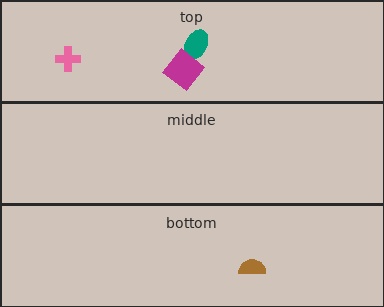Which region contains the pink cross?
The top region.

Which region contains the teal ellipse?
The top region.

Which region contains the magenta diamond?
The top region.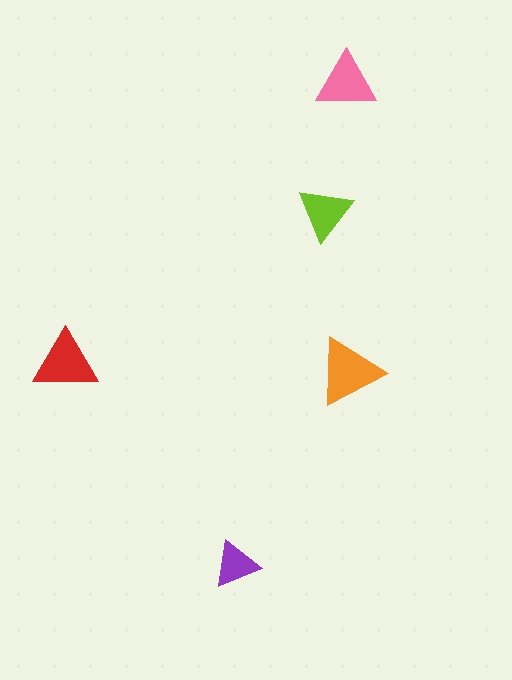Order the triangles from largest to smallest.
the orange one, the red one, the pink one, the lime one, the purple one.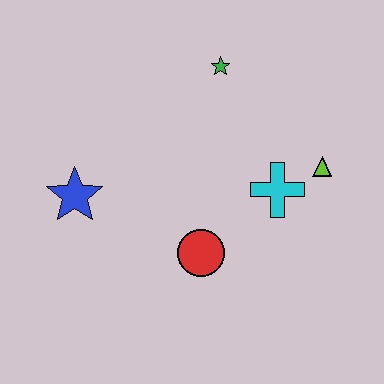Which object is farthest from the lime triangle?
The blue star is farthest from the lime triangle.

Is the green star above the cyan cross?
Yes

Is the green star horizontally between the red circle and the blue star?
No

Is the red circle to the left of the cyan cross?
Yes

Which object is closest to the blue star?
The red circle is closest to the blue star.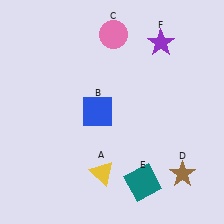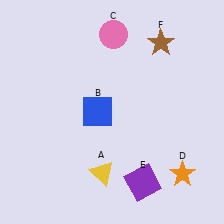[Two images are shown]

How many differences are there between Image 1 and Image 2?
There are 3 differences between the two images.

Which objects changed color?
D changed from brown to orange. E changed from teal to purple. F changed from purple to brown.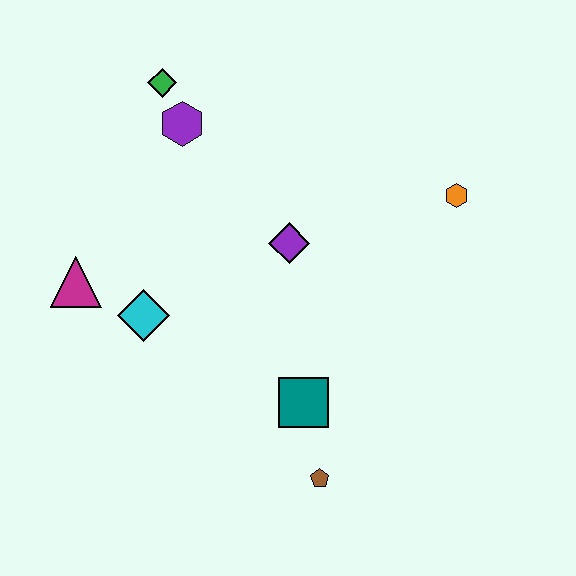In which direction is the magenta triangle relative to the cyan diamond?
The magenta triangle is to the left of the cyan diamond.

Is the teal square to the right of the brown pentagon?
No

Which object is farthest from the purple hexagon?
The brown pentagon is farthest from the purple hexagon.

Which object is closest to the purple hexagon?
The green diamond is closest to the purple hexagon.